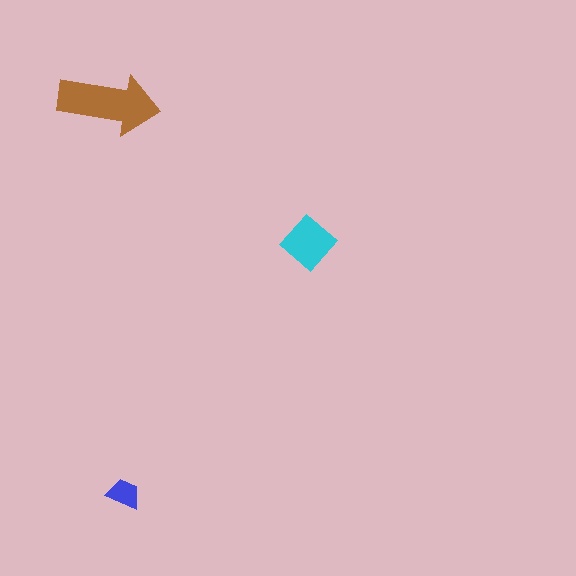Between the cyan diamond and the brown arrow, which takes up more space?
The brown arrow.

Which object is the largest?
The brown arrow.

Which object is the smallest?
The blue trapezoid.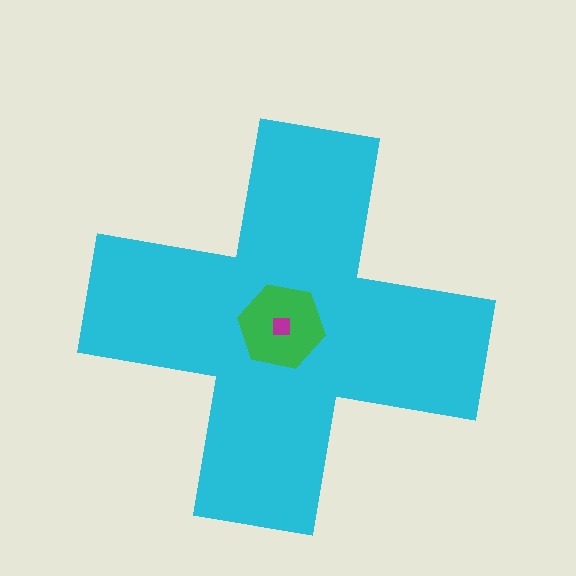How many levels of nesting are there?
3.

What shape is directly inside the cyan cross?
The green hexagon.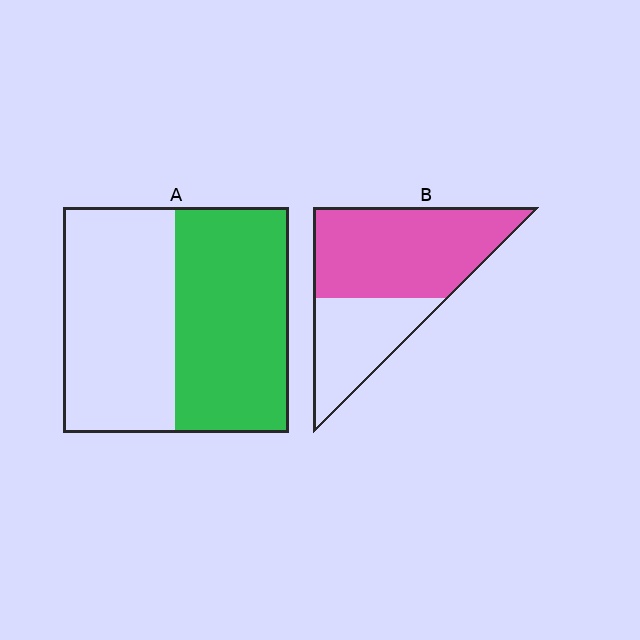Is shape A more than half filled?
Roughly half.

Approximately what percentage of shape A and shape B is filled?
A is approximately 50% and B is approximately 65%.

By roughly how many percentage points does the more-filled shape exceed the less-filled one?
By roughly 15 percentage points (B over A).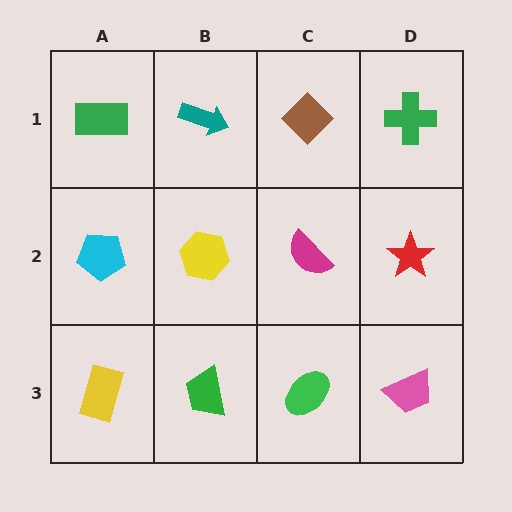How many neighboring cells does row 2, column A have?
3.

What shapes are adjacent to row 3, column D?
A red star (row 2, column D), a green ellipse (row 3, column C).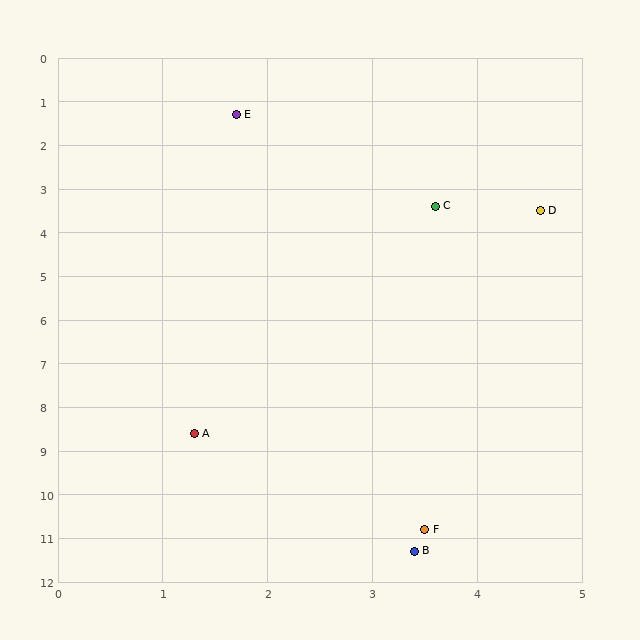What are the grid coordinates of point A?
Point A is at approximately (1.3, 8.6).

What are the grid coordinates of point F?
Point F is at approximately (3.5, 10.8).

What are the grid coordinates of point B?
Point B is at approximately (3.4, 11.3).